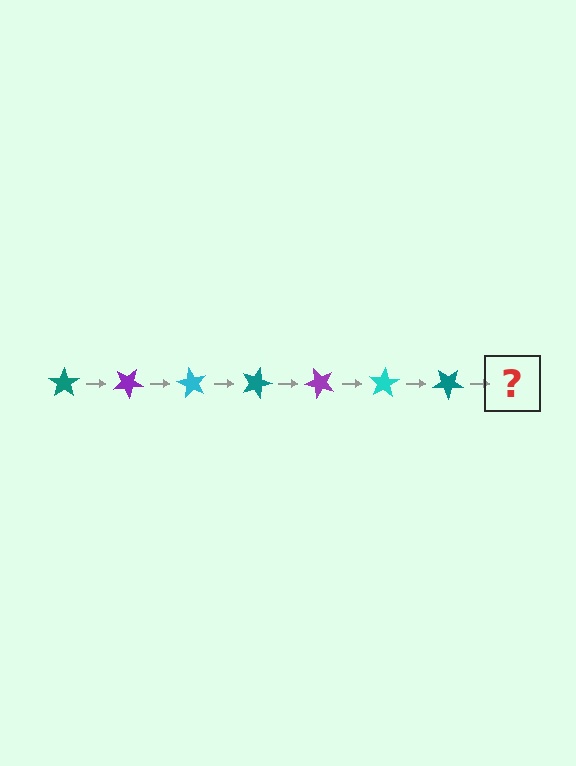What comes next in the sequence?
The next element should be a purple star, rotated 210 degrees from the start.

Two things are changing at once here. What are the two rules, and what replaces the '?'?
The two rules are that it rotates 30 degrees each step and the color cycles through teal, purple, and cyan. The '?' should be a purple star, rotated 210 degrees from the start.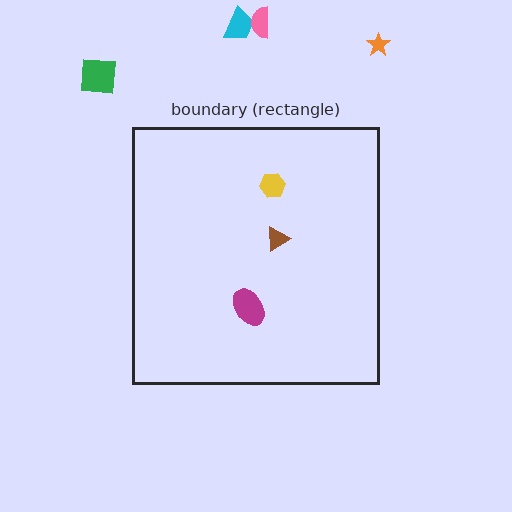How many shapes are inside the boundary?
3 inside, 4 outside.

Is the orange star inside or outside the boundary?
Outside.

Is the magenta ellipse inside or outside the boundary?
Inside.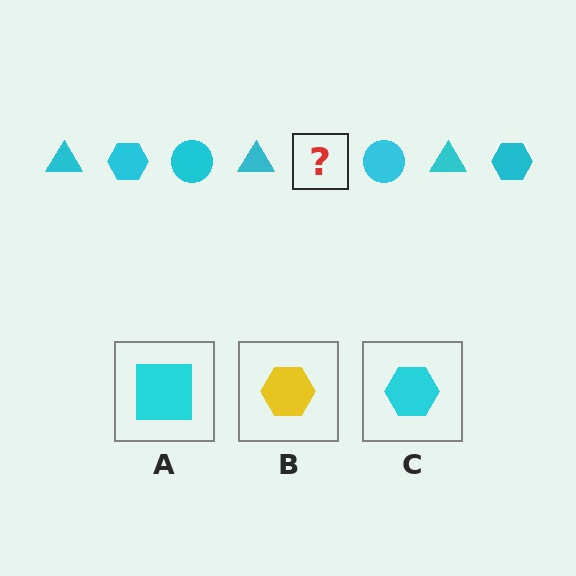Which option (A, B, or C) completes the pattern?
C.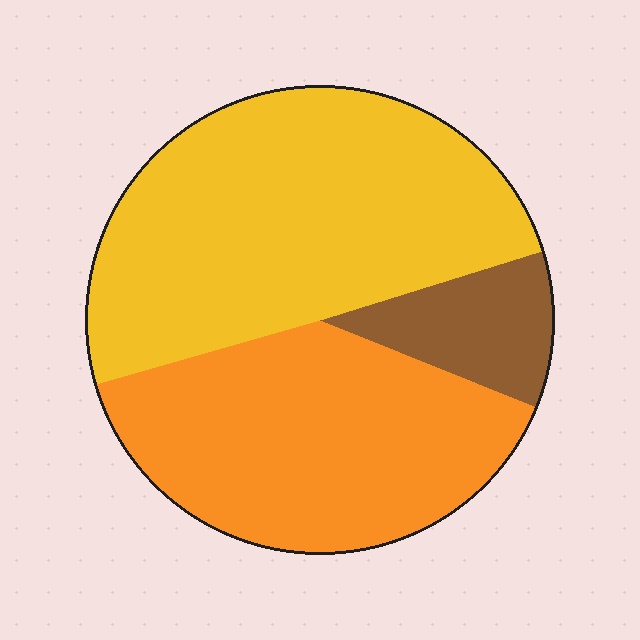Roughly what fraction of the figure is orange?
Orange takes up about two fifths (2/5) of the figure.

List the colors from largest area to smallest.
From largest to smallest: yellow, orange, brown.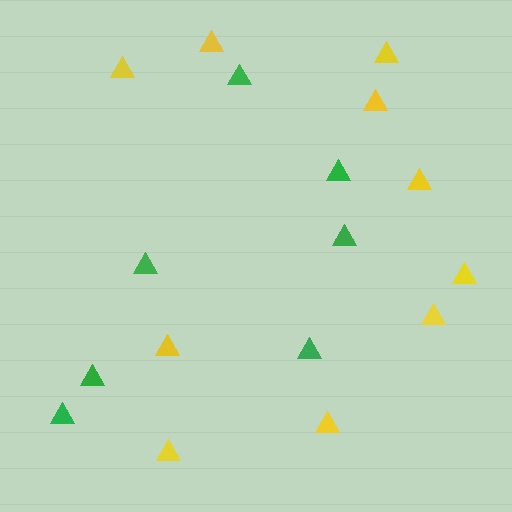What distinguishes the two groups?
There are 2 groups: one group of green triangles (7) and one group of yellow triangles (10).